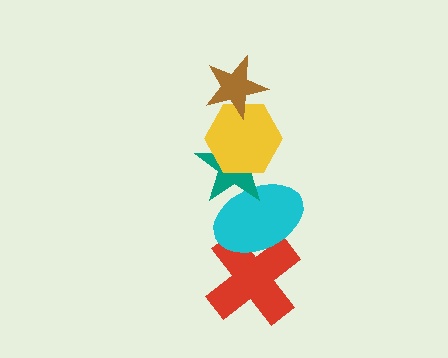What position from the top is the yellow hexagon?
The yellow hexagon is 2nd from the top.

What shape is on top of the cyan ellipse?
The teal star is on top of the cyan ellipse.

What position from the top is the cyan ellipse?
The cyan ellipse is 4th from the top.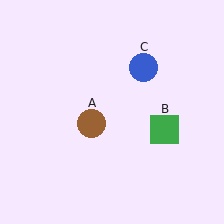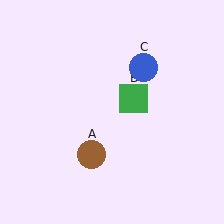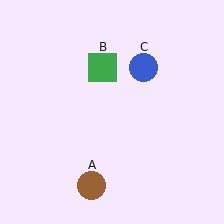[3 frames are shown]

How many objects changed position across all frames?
2 objects changed position: brown circle (object A), green square (object B).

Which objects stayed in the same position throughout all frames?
Blue circle (object C) remained stationary.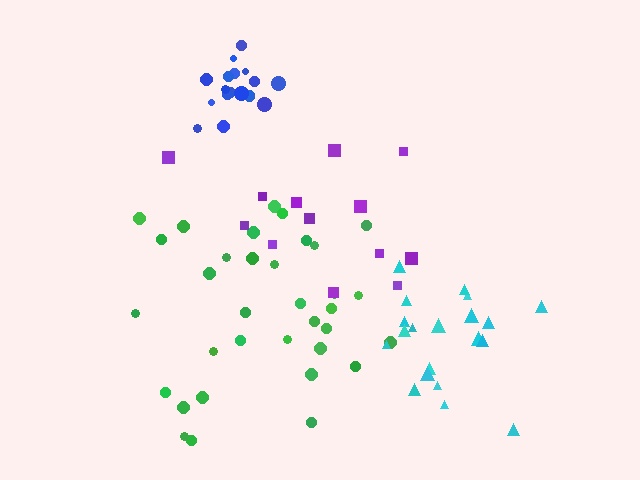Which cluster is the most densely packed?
Blue.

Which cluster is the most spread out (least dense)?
Purple.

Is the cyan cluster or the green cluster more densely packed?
Cyan.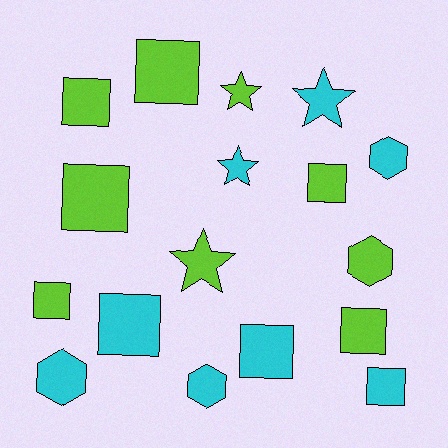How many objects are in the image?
There are 17 objects.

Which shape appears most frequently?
Square, with 9 objects.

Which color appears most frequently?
Lime, with 9 objects.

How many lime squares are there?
There are 6 lime squares.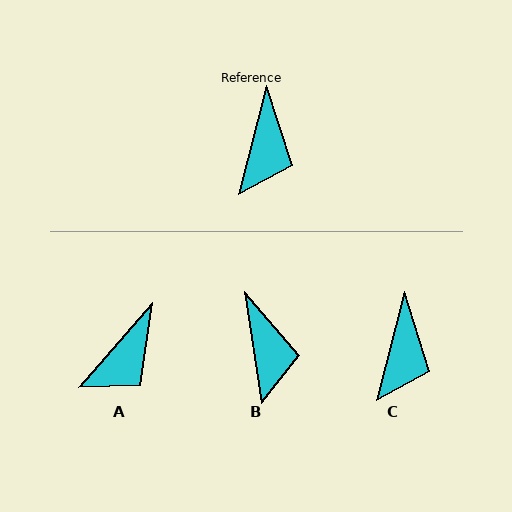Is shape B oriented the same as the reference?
No, it is off by about 23 degrees.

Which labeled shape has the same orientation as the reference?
C.